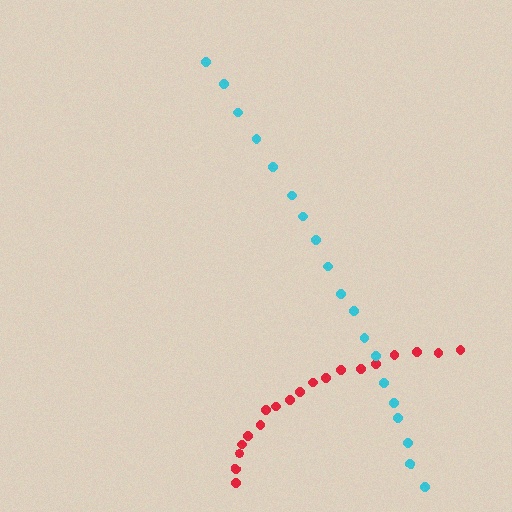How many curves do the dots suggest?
There are 2 distinct paths.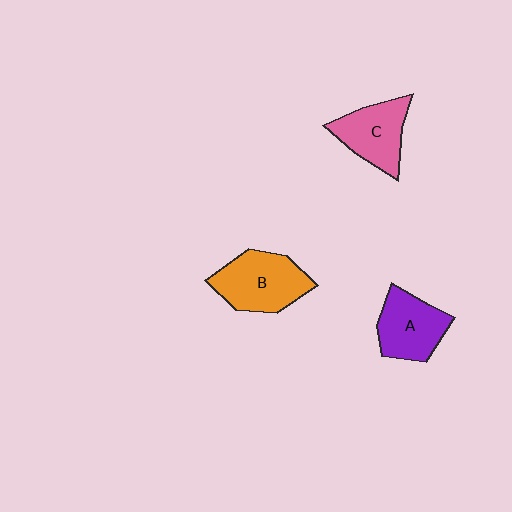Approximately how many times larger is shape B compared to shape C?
Approximately 1.2 times.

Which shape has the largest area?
Shape B (orange).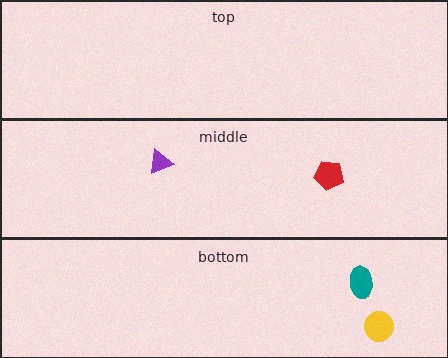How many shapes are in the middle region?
2.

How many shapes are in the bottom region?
2.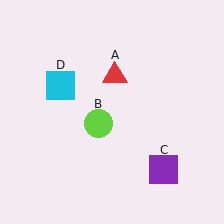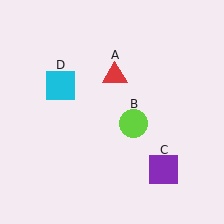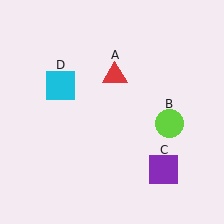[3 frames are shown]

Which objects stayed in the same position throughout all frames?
Red triangle (object A) and purple square (object C) and cyan square (object D) remained stationary.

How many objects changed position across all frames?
1 object changed position: lime circle (object B).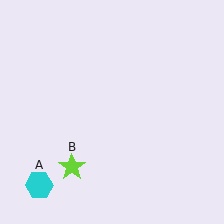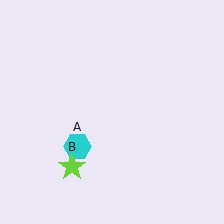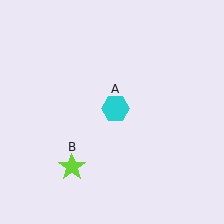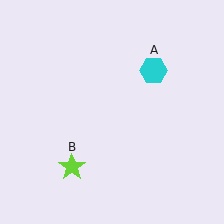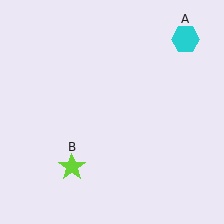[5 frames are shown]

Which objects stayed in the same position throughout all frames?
Lime star (object B) remained stationary.